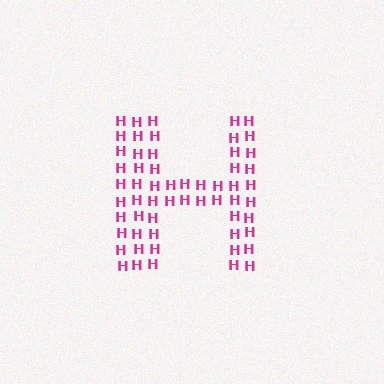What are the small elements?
The small elements are letter H's.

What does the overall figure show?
The overall figure shows the letter H.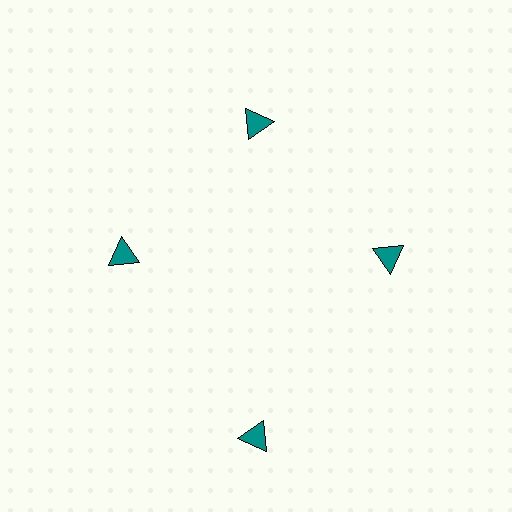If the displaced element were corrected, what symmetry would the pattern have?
It would have 4-fold rotational symmetry — the pattern would map onto itself every 90 degrees.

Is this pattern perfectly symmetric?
No. The 4 teal triangles are arranged in a ring, but one element near the 6 o'clock position is pushed outward from the center, breaking the 4-fold rotational symmetry.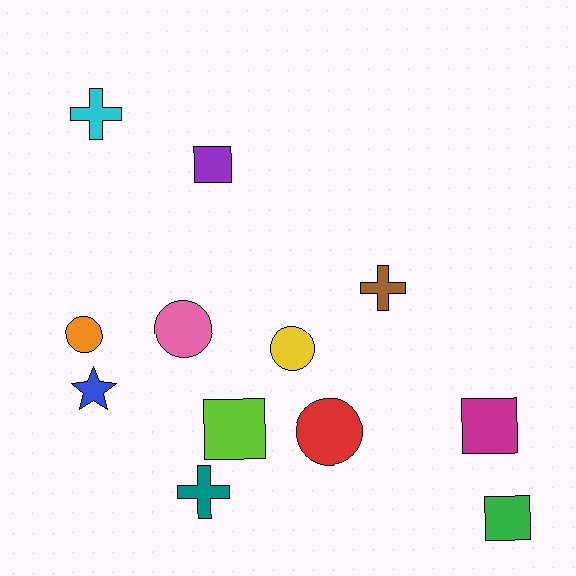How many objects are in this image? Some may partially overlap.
There are 12 objects.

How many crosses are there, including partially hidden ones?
There are 3 crosses.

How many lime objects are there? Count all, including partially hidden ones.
There is 1 lime object.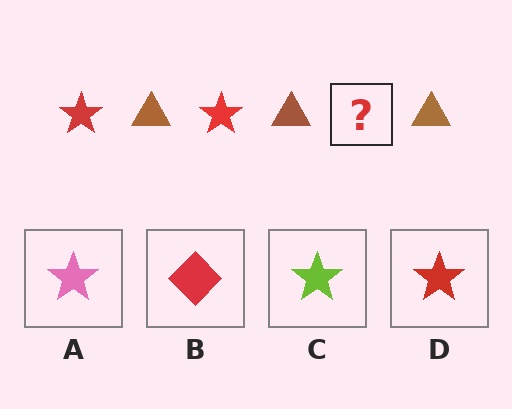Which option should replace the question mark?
Option D.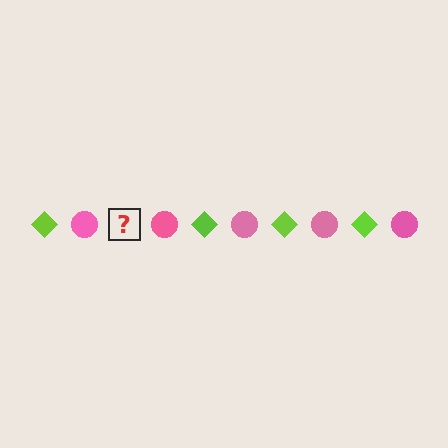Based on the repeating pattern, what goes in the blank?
The blank should be a lime diamond.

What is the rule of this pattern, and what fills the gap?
The rule is that the pattern alternates between lime diamond and pink circle. The gap should be filled with a lime diamond.